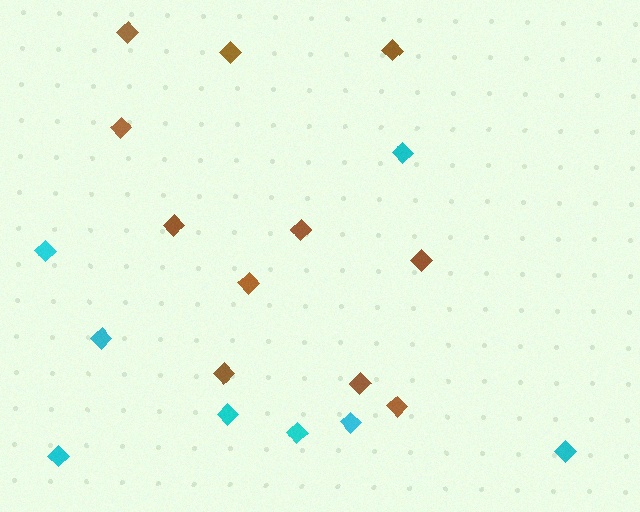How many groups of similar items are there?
There are 2 groups: one group of brown diamonds (11) and one group of cyan diamonds (8).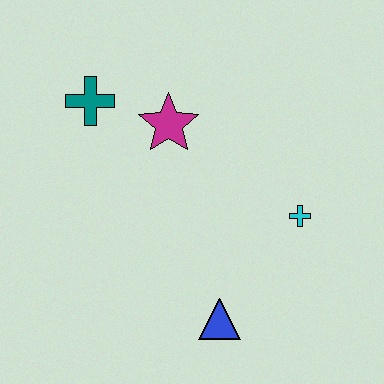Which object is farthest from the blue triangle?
The teal cross is farthest from the blue triangle.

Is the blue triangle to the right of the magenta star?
Yes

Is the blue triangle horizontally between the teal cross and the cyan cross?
Yes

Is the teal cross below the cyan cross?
No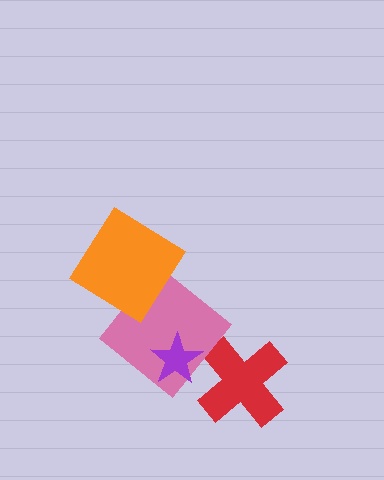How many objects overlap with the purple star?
1 object overlaps with the purple star.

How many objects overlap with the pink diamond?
2 objects overlap with the pink diamond.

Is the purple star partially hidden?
No, no other shape covers it.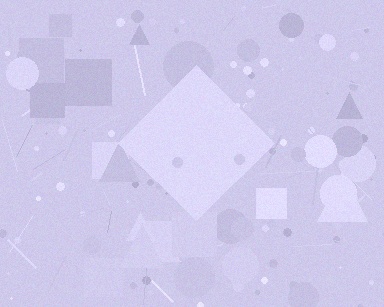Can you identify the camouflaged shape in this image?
The camouflaged shape is a diamond.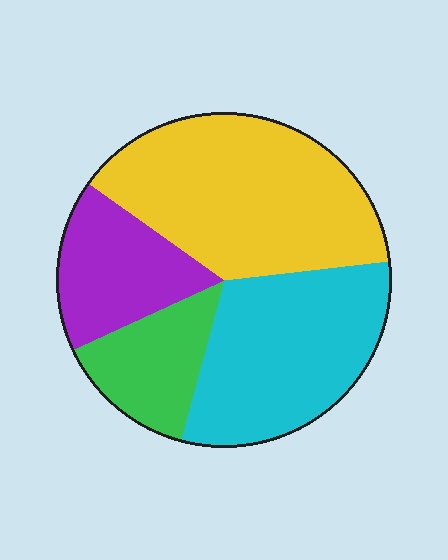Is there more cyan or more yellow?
Yellow.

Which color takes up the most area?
Yellow, at roughly 40%.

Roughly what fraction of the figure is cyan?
Cyan takes up between a sixth and a third of the figure.